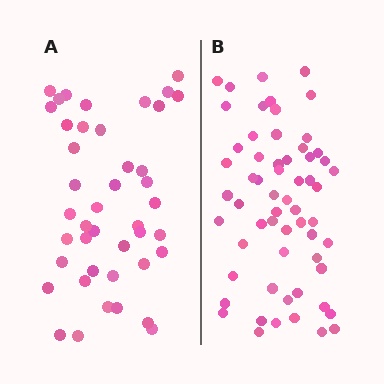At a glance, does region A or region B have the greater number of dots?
Region B (the right region) has more dots.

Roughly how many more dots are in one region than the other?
Region B has approximately 15 more dots than region A.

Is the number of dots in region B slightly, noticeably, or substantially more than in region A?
Region B has noticeably more, but not dramatically so. The ratio is roughly 1.4 to 1.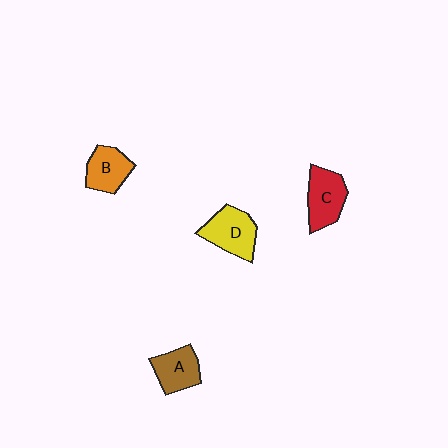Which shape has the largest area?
Shape D (yellow).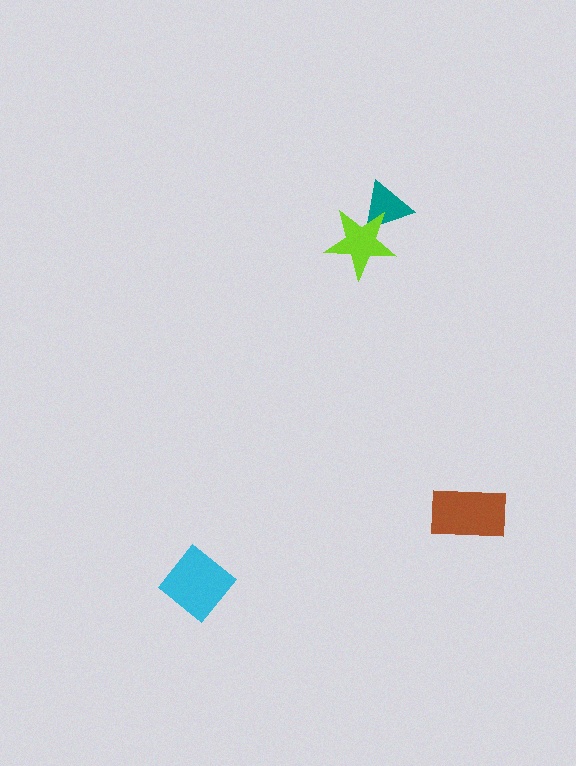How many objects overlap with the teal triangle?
1 object overlaps with the teal triangle.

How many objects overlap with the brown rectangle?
0 objects overlap with the brown rectangle.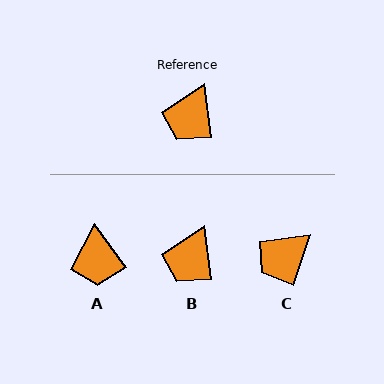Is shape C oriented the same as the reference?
No, it is off by about 26 degrees.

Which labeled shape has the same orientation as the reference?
B.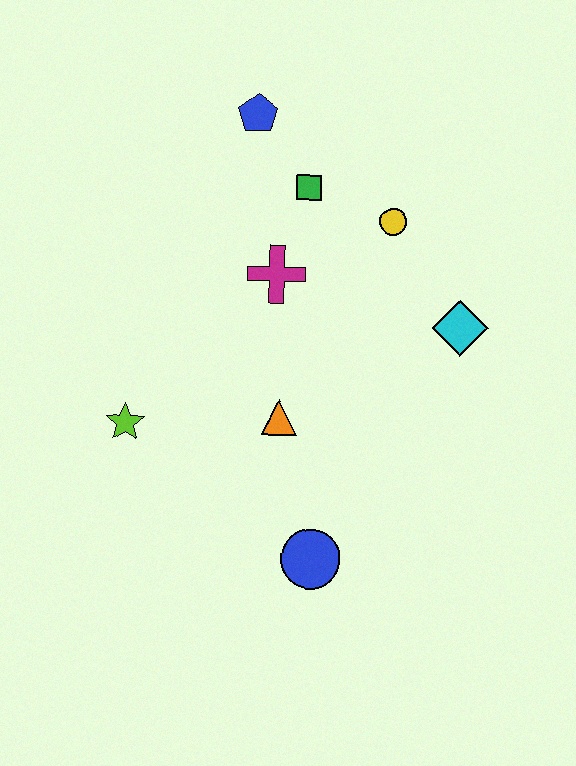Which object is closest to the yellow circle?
The green square is closest to the yellow circle.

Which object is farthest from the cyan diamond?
The lime star is farthest from the cyan diamond.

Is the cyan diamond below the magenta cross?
Yes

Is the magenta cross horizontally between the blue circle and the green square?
No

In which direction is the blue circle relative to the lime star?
The blue circle is to the right of the lime star.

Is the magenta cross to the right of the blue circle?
No